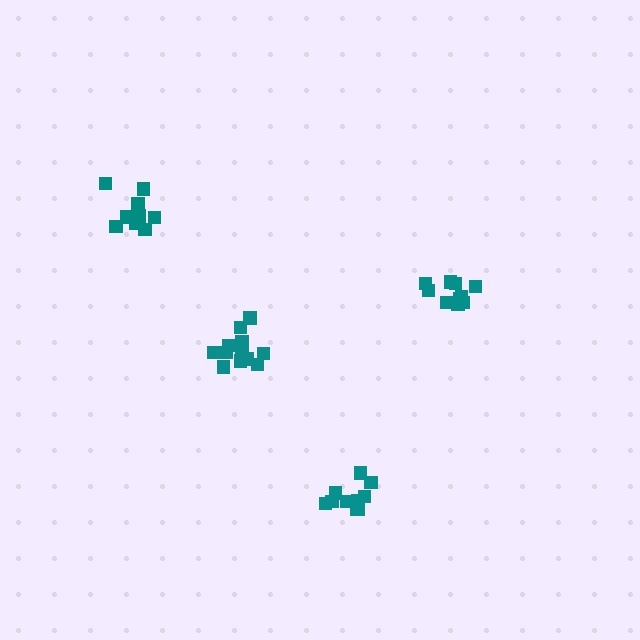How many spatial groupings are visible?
There are 4 spatial groupings.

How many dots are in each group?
Group 1: 11 dots, Group 2: 10 dots, Group 3: 12 dots, Group 4: 10 dots (43 total).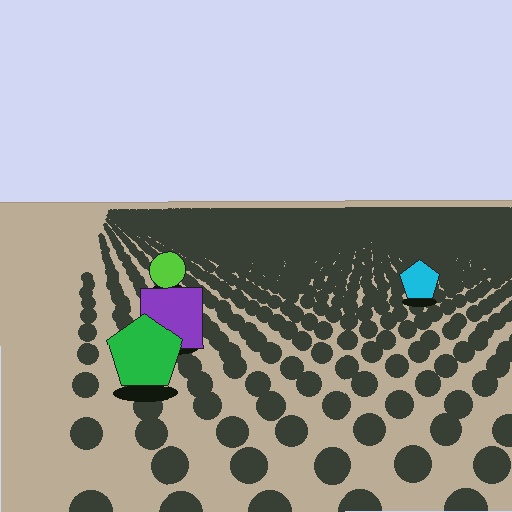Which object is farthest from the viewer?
The lime circle is farthest from the viewer. It appears smaller and the ground texture around it is denser.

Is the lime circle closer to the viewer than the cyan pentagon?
No. The cyan pentagon is closer — you can tell from the texture gradient: the ground texture is coarser near it.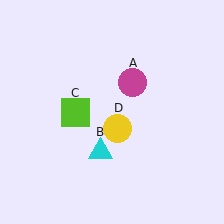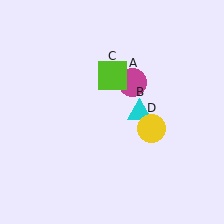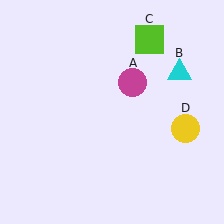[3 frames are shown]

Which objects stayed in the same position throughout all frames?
Magenta circle (object A) remained stationary.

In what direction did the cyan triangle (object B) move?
The cyan triangle (object B) moved up and to the right.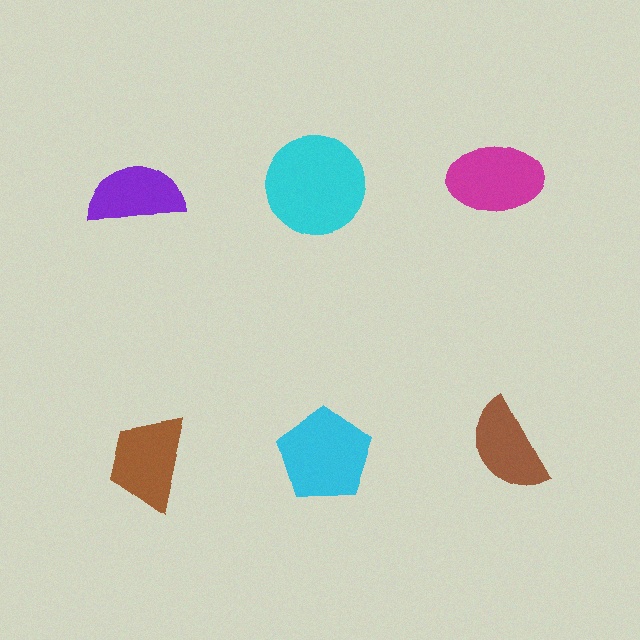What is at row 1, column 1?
A purple semicircle.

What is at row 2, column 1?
A brown trapezoid.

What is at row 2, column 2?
A cyan pentagon.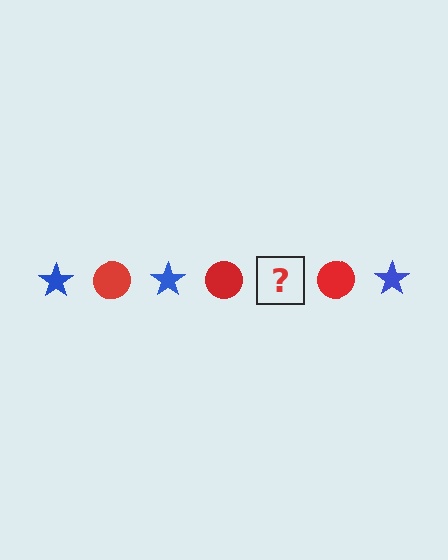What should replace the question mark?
The question mark should be replaced with a blue star.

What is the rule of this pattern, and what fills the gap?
The rule is that the pattern alternates between blue star and red circle. The gap should be filled with a blue star.